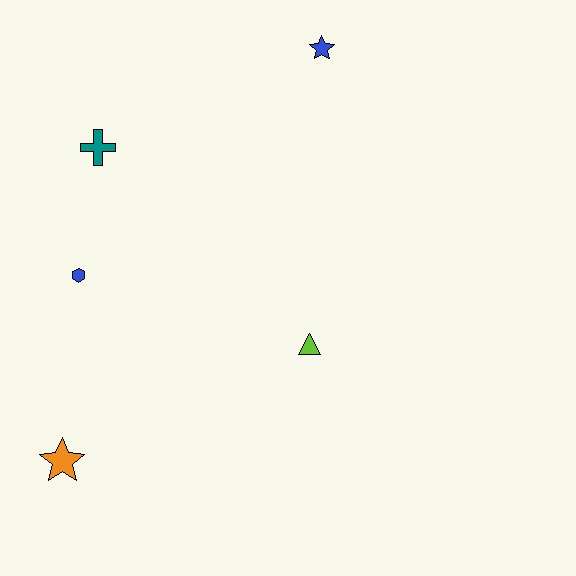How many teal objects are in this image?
There is 1 teal object.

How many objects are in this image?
There are 5 objects.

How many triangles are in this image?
There is 1 triangle.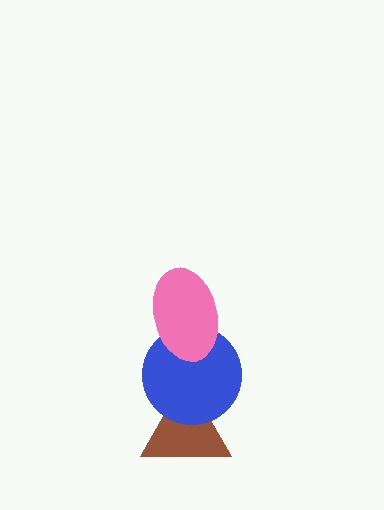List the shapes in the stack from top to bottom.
From top to bottom: the pink ellipse, the blue circle, the brown triangle.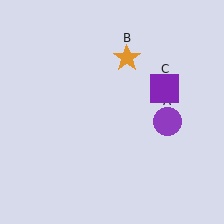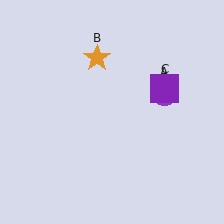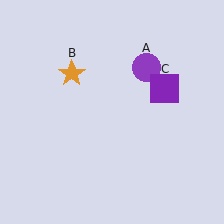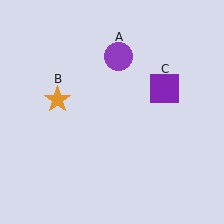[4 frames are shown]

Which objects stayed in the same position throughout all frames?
Purple square (object C) remained stationary.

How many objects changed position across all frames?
2 objects changed position: purple circle (object A), orange star (object B).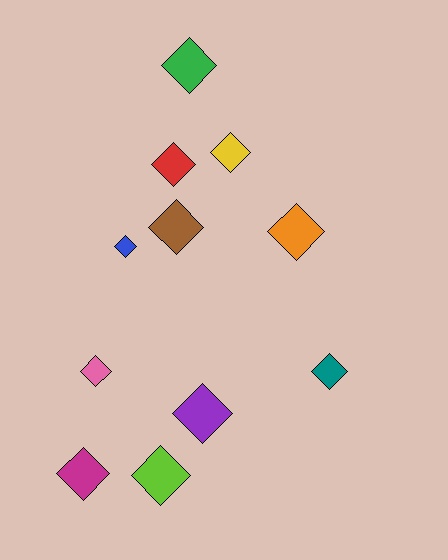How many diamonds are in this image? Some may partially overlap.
There are 11 diamonds.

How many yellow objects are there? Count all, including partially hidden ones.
There is 1 yellow object.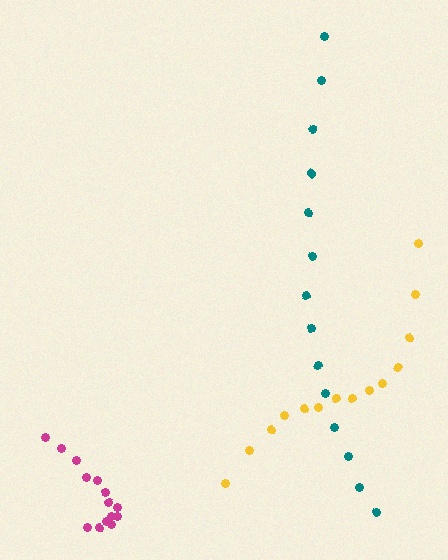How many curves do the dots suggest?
There are 3 distinct paths.